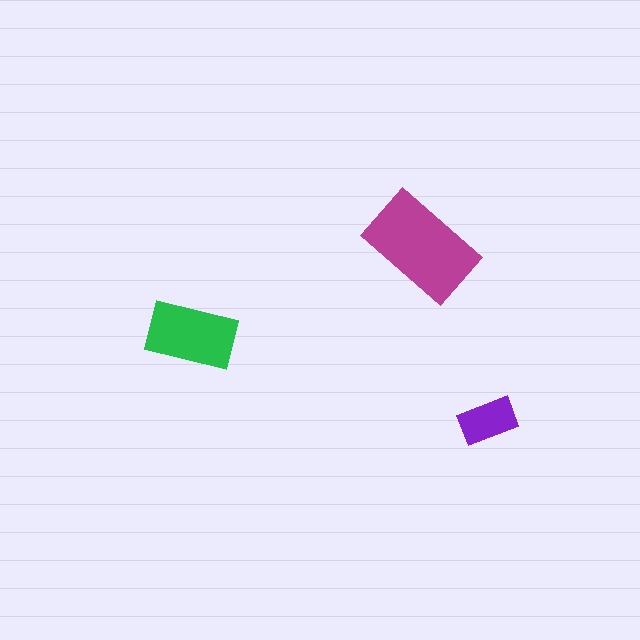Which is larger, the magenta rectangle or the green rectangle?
The magenta one.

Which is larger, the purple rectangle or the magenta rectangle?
The magenta one.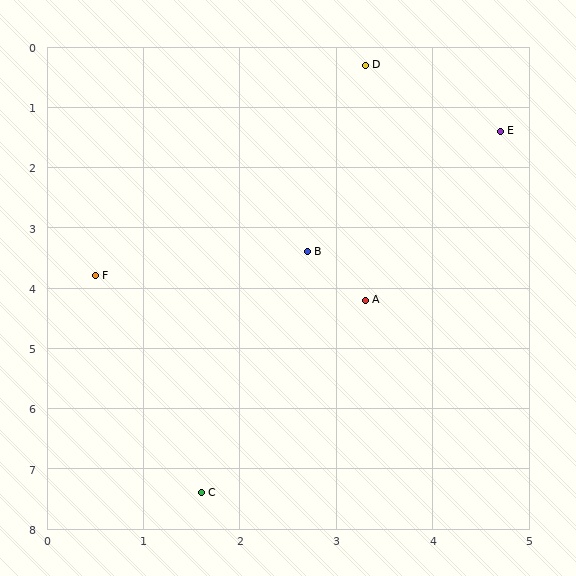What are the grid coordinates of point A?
Point A is at approximately (3.3, 4.2).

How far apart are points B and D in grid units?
Points B and D are about 3.2 grid units apart.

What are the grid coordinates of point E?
Point E is at approximately (4.7, 1.4).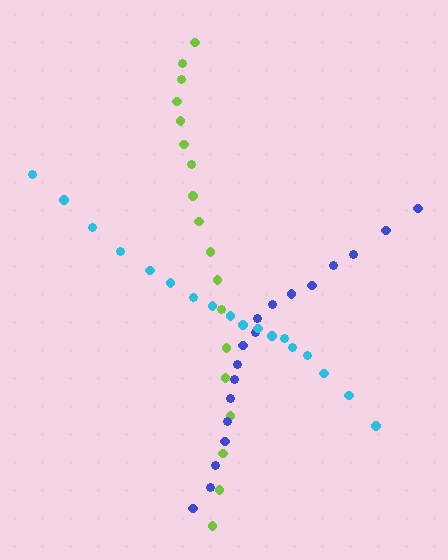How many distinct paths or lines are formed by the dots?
There are 3 distinct paths.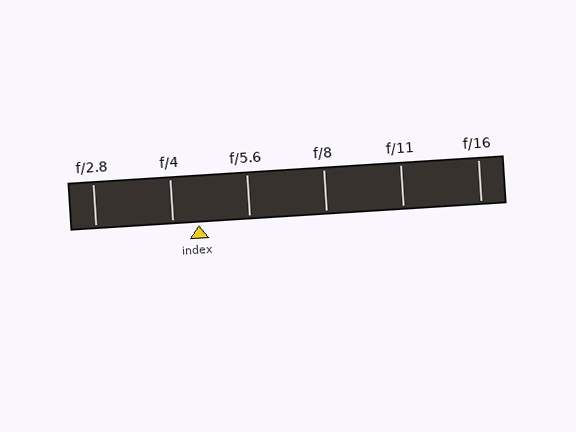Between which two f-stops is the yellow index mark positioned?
The index mark is between f/4 and f/5.6.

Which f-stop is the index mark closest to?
The index mark is closest to f/4.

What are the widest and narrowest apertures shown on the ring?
The widest aperture shown is f/2.8 and the narrowest is f/16.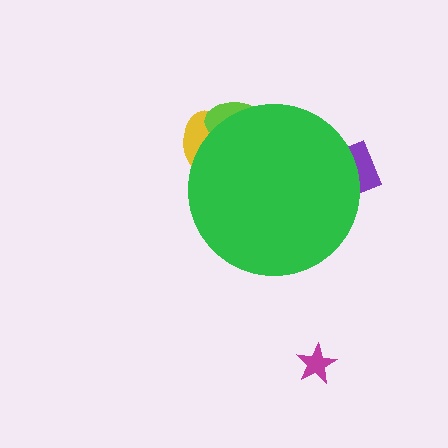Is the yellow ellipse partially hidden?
Yes, the yellow ellipse is partially hidden behind the green circle.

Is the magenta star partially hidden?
No, the magenta star is fully visible.